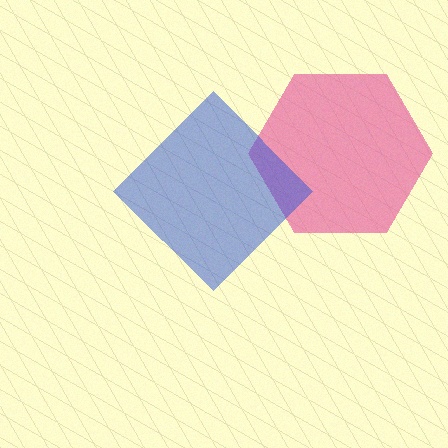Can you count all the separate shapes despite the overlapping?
Yes, there are 2 separate shapes.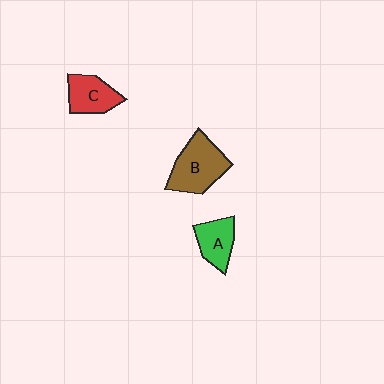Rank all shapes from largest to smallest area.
From largest to smallest: B (brown), C (red), A (green).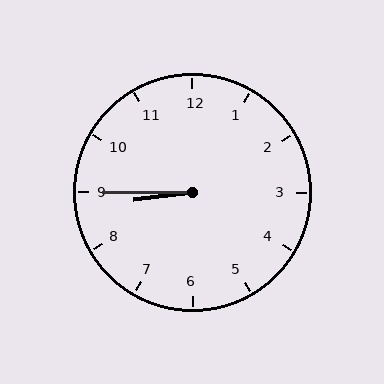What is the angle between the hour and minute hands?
Approximately 8 degrees.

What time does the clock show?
8:45.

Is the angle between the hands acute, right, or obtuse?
It is acute.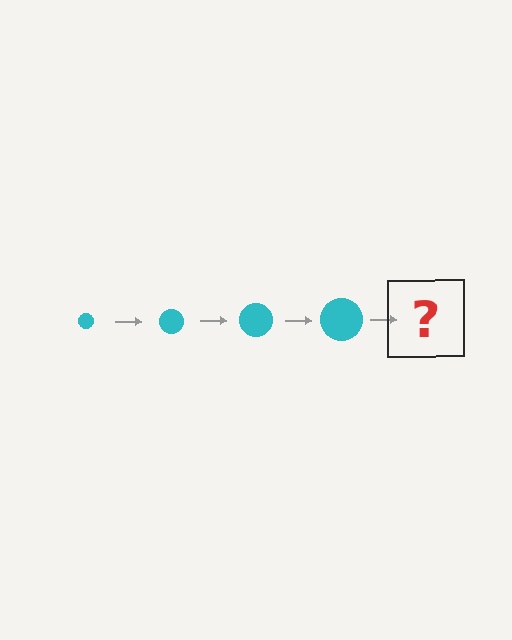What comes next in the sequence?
The next element should be a cyan circle, larger than the previous one.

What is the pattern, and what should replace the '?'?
The pattern is that the circle gets progressively larger each step. The '?' should be a cyan circle, larger than the previous one.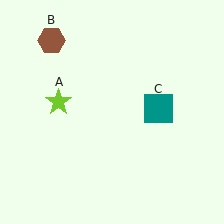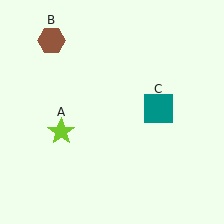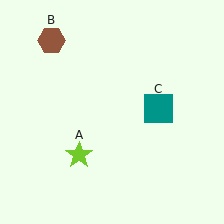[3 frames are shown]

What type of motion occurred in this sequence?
The lime star (object A) rotated counterclockwise around the center of the scene.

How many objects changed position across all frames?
1 object changed position: lime star (object A).